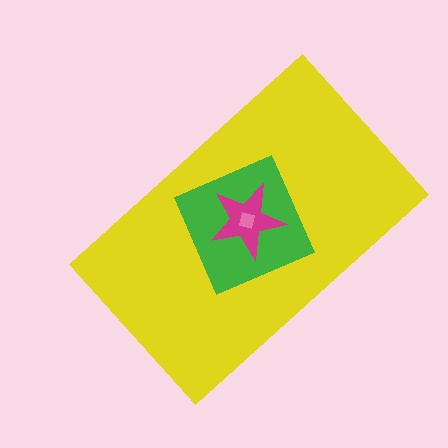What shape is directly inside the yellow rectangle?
The green square.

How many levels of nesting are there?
4.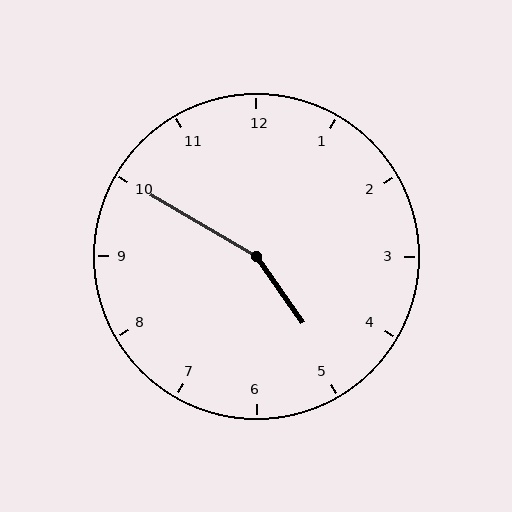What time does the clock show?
4:50.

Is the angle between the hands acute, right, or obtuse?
It is obtuse.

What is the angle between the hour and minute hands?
Approximately 155 degrees.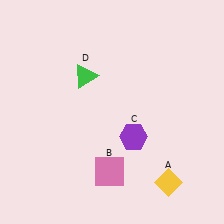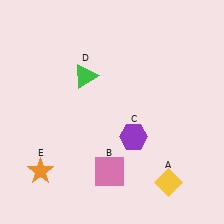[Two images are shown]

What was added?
An orange star (E) was added in Image 2.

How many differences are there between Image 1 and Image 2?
There is 1 difference between the two images.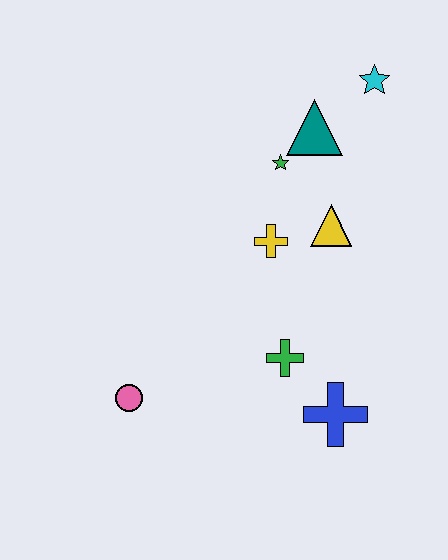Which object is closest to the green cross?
The blue cross is closest to the green cross.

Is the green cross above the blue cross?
Yes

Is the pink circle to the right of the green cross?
No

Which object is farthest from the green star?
The pink circle is farthest from the green star.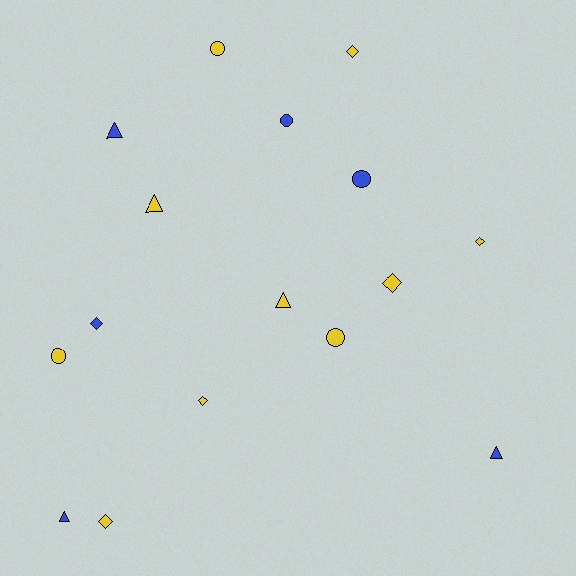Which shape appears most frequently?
Diamond, with 6 objects.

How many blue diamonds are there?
There is 1 blue diamond.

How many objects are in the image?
There are 16 objects.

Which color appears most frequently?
Yellow, with 10 objects.